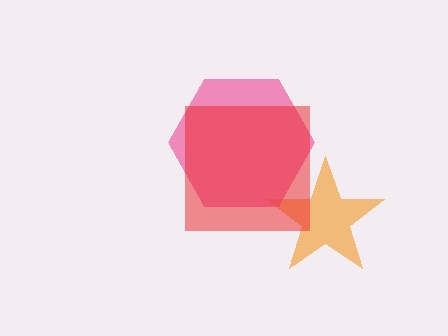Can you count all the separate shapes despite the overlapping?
Yes, there are 3 separate shapes.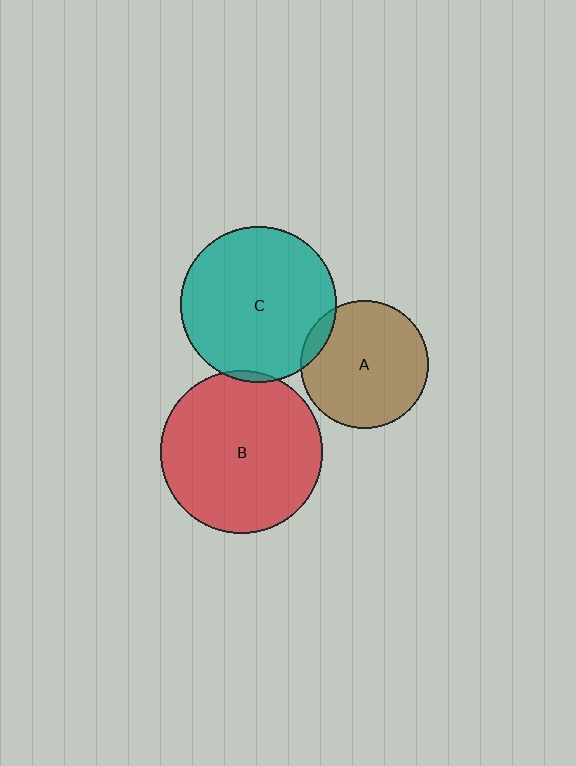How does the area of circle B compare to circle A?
Approximately 1.6 times.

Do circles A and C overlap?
Yes.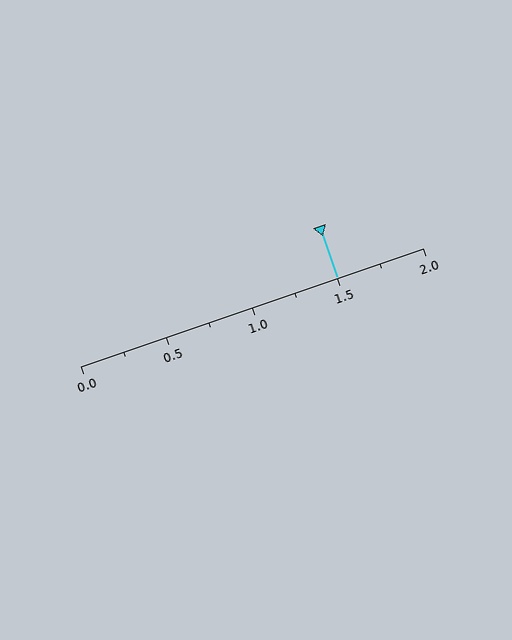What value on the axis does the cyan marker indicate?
The marker indicates approximately 1.5.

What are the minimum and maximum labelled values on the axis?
The axis runs from 0.0 to 2.0.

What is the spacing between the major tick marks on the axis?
The major ticks are spaced 0.5 apart.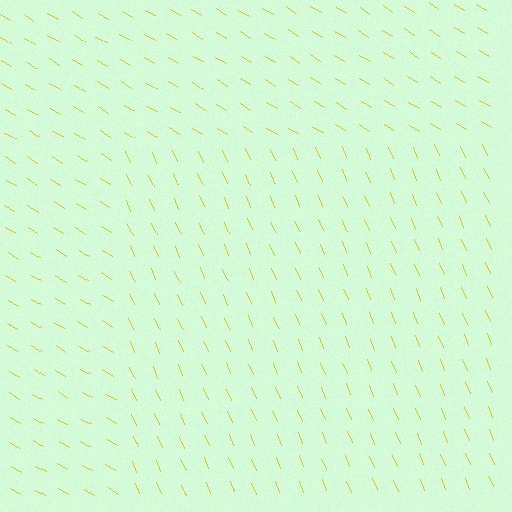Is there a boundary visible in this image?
Yes, there is a texture boundary formed by a change in line orientation.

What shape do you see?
I see a rectangle.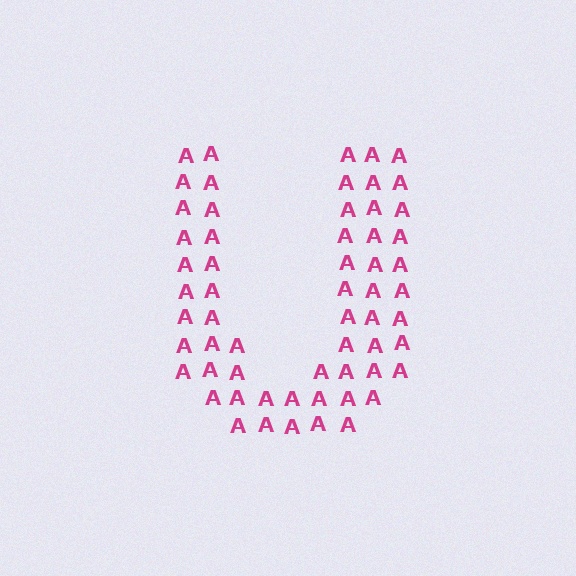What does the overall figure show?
The overall figure shows the letter U.